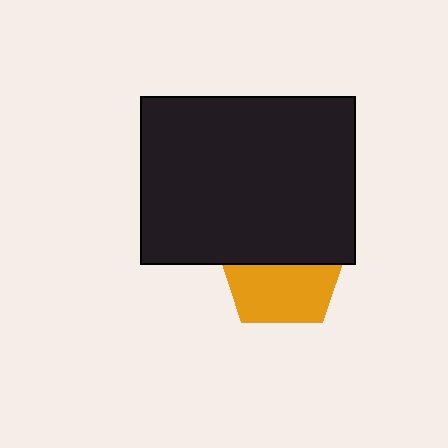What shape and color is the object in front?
The object in front is a black rectangle.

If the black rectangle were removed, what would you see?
You would see the complete orange pentagon.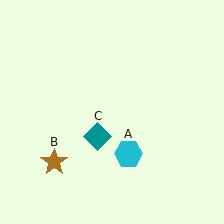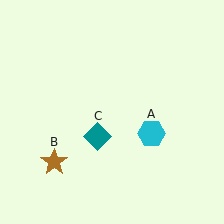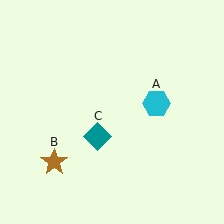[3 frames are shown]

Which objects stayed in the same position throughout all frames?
Brown star (object B) and teal diamond (object C) remained stationary.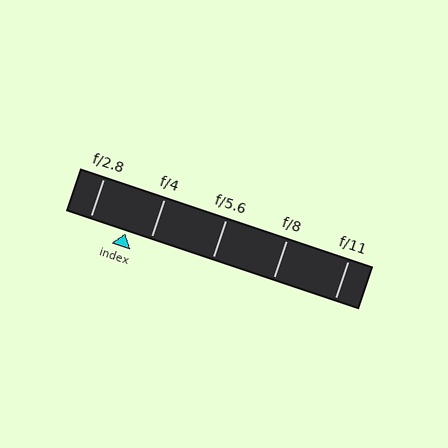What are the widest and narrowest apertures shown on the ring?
The widest aperture shown is f/2.8 and the narrowest is f/11.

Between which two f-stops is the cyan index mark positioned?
The index mark is between f/2.8 and f/4.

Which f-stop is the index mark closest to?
The index mark is closest to f/4.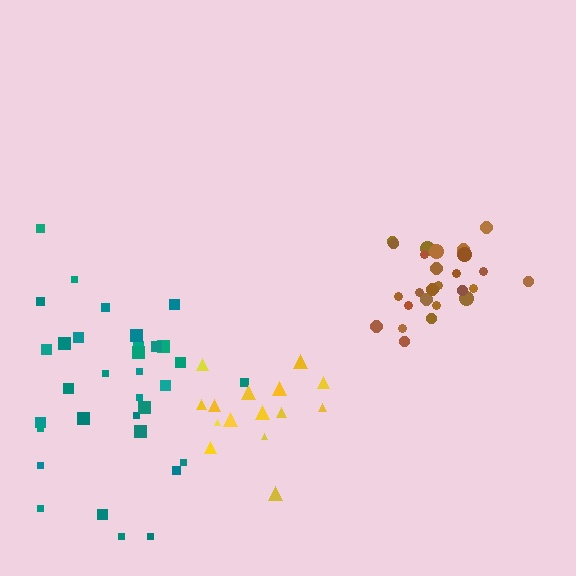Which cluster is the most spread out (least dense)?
Teal.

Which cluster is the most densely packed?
Brown.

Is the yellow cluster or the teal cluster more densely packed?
Yellow.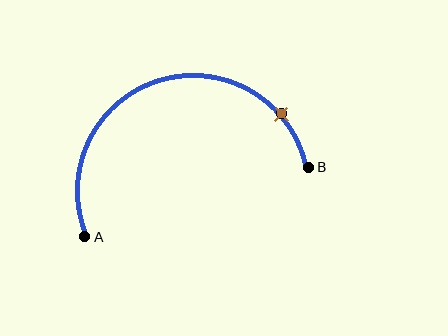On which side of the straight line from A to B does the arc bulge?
The arc bulges above the straight line connecting A and B.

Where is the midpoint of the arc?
The arc midpoint is the point on the curve farthest from the straight line joining A and B. It sits above that line.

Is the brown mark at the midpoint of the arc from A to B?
No. The brown mark lies on the arc but is closer to endpoint B. The arc midpoint would be at the point on the curve equidistant along the arc from both A and B.